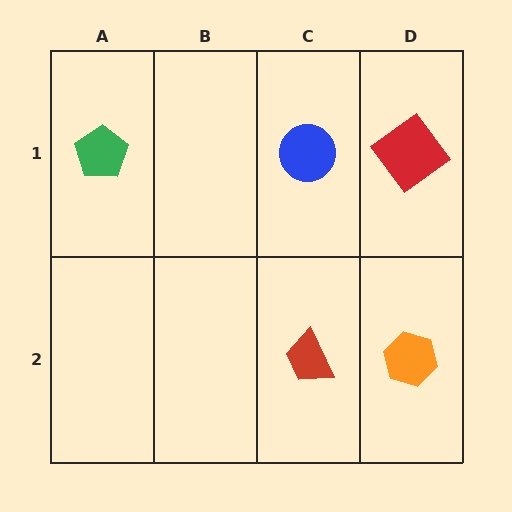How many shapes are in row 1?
3 shapes.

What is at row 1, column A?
A green pentagon.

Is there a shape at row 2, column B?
No, that cell is empty.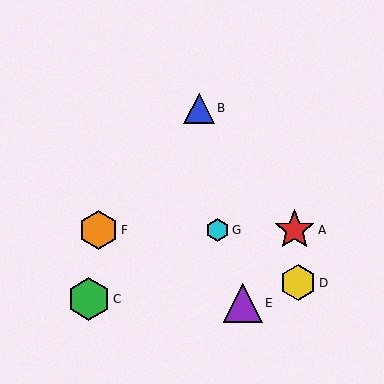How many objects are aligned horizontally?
3 objects (A, F, G) are aligned horizontally.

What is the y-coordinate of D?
Object D is at y≈283.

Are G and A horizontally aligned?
Yes, both are at y≈230.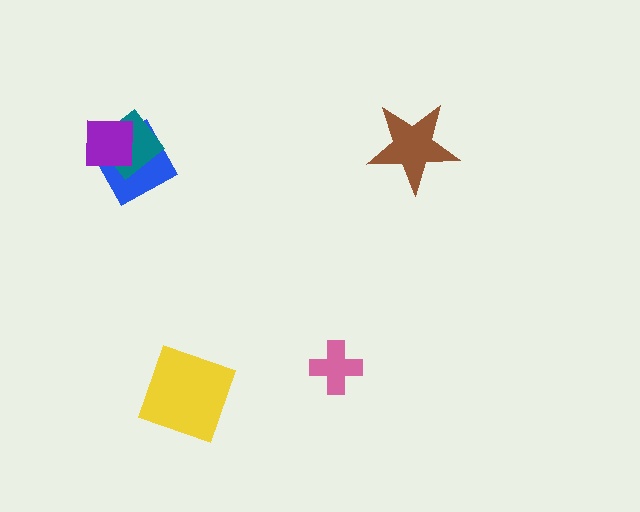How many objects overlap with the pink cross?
0 objects overlap with the pink cross.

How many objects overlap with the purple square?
2 objects overlap with the purple square.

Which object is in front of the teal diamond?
The purple square is in front of the teal diamond.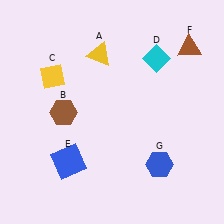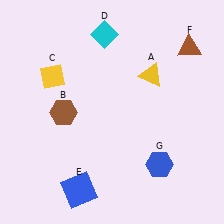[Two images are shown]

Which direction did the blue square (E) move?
The blue square (E) moved down.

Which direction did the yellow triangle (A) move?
The yellow triangle (A) moved right.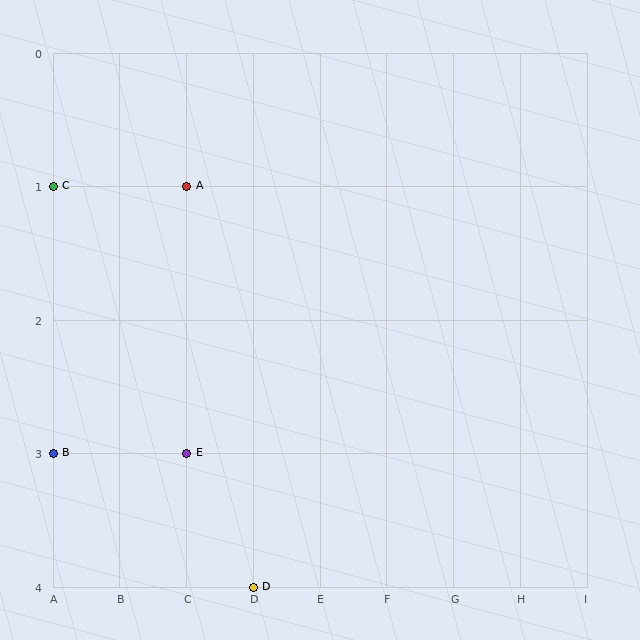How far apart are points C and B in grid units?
Points C and B are 2 rows apart.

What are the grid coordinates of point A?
Point A is at grid coordinates (C, 1).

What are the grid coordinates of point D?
Point D is at grid coordinates (D, 4).